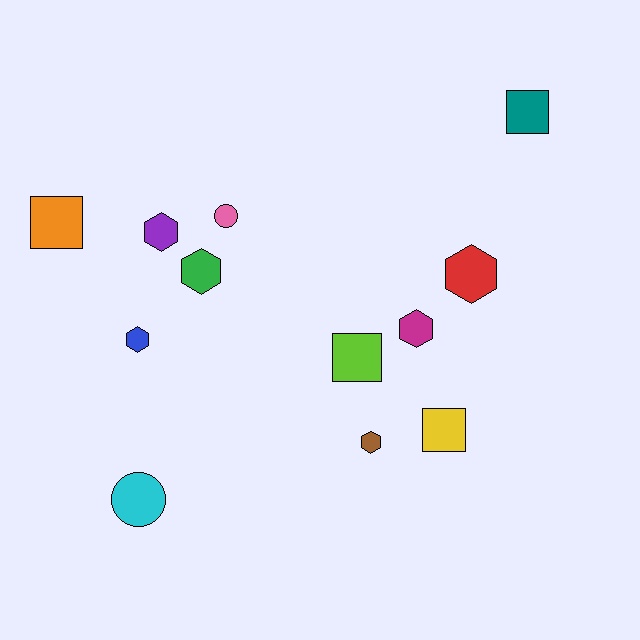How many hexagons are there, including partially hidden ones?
There are 6 hexagons.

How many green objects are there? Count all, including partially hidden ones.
There is 1 green object.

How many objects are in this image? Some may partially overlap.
There are 12 objects.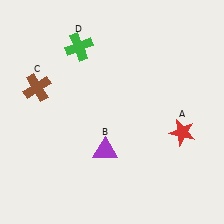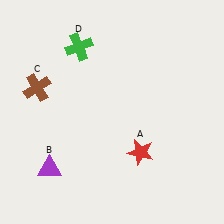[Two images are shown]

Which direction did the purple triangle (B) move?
The purple triangle (B) moved left.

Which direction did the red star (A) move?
The red star (A) moved left.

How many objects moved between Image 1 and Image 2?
2 objects moved between the two images.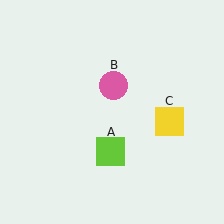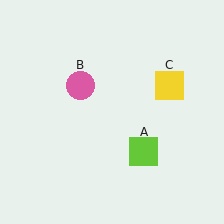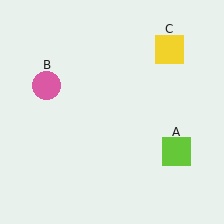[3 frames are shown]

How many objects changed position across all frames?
3 objects changed position: lime square (object A), pink circle (object B), yellow square (object C).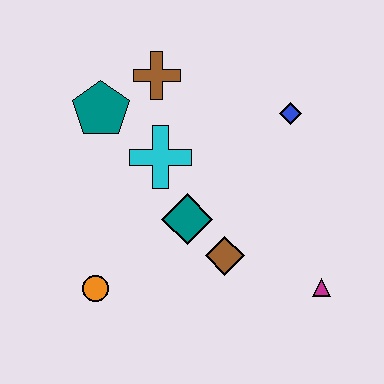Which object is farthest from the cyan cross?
The magenta triangle is farthest from the cyan cross.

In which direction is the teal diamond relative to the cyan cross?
The teal diamond is below the cyan cross.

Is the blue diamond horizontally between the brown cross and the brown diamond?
No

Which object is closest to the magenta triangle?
The brown diamond is closest to the magenta triangle.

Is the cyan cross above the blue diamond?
No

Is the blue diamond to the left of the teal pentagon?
No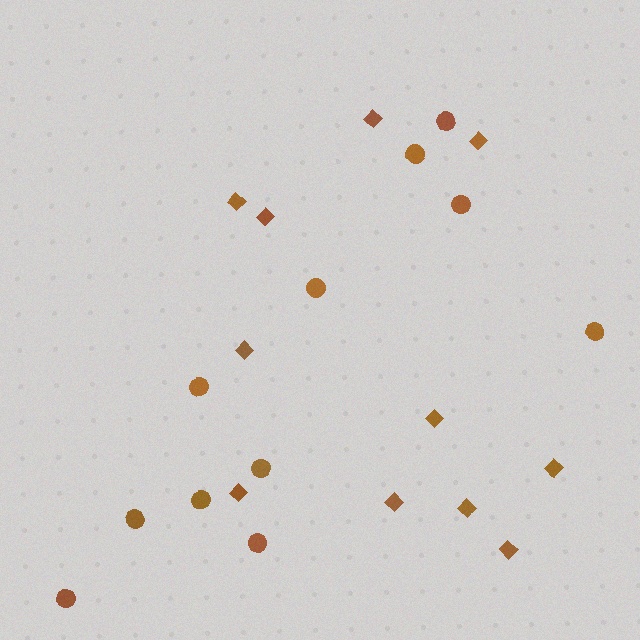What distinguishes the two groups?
There are 2 groups: one group of diamonds (11) and one group of circles (11).